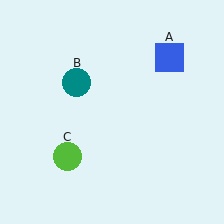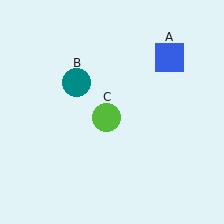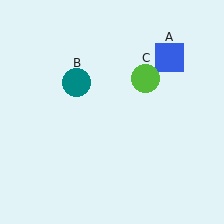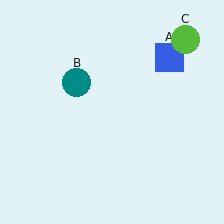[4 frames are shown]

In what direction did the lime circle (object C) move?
The lime circle (object C) moved up and to the right.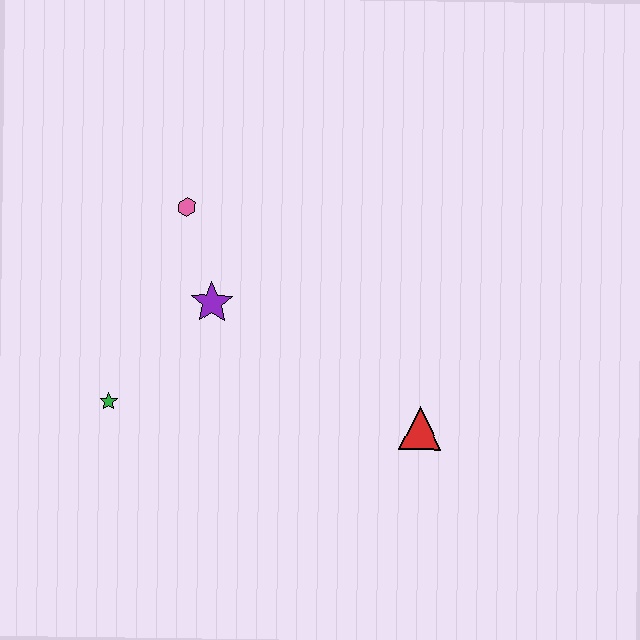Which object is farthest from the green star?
The red triangle is farthest from the green star.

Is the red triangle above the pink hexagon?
No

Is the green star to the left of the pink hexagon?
Yes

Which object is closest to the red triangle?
The purple star is closest to the red triangle.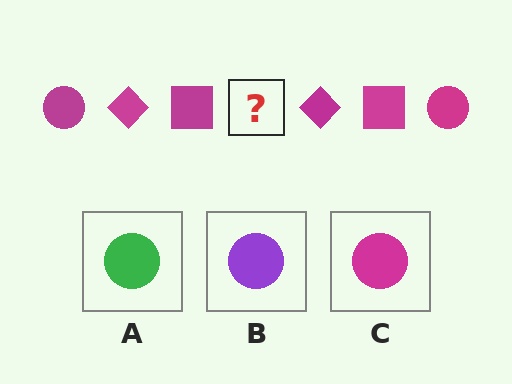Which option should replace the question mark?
Option C.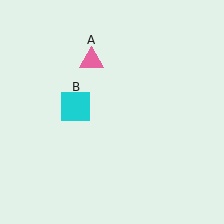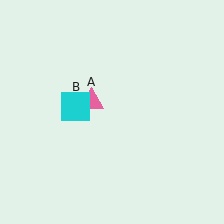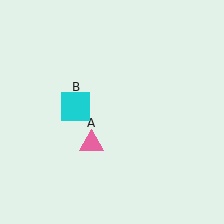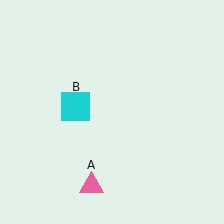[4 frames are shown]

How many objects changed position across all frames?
1 object changed position: pink triangle (object A).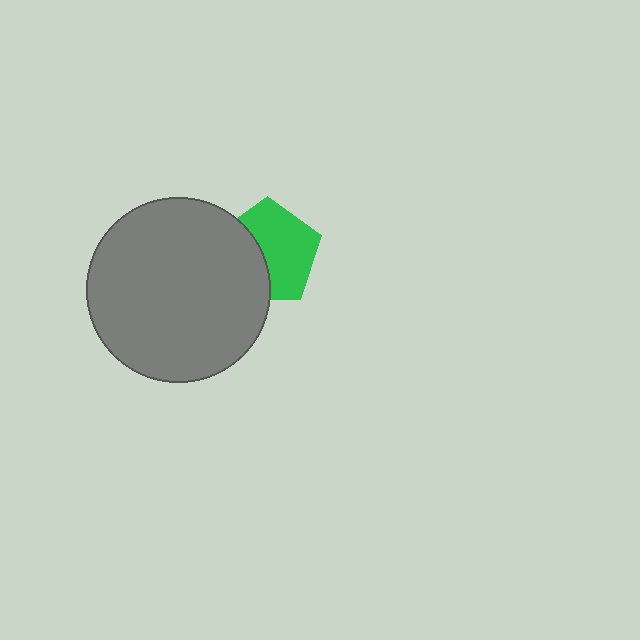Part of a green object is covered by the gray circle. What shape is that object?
It is a pentagon.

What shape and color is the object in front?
The object in front is a gray circle.